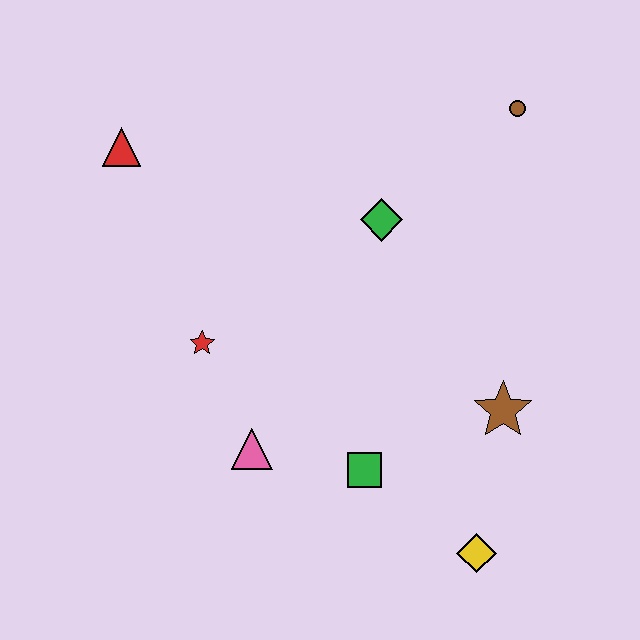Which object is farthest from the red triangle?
The yellow diamond is farthest from the red triangle.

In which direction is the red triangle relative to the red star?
The red triangle is above the red star.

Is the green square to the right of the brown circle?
No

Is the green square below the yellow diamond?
No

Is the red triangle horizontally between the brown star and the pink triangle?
No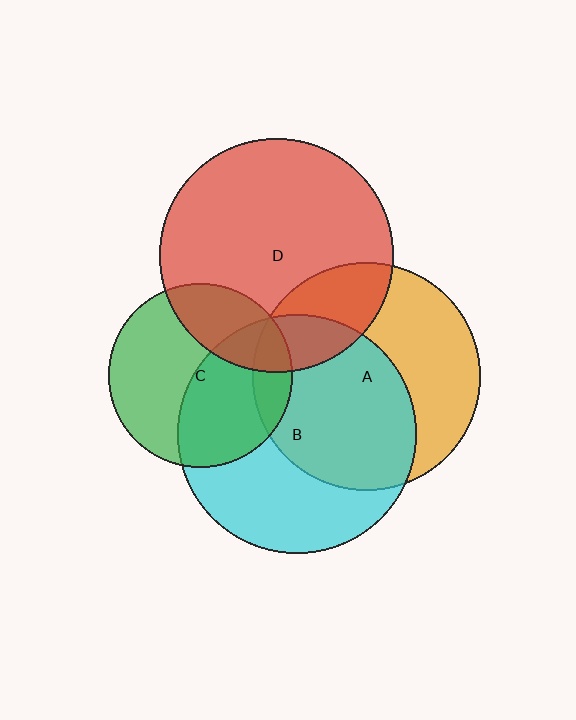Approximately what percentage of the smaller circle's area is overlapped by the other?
Approximately 25%.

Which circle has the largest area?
Circle B (cyan).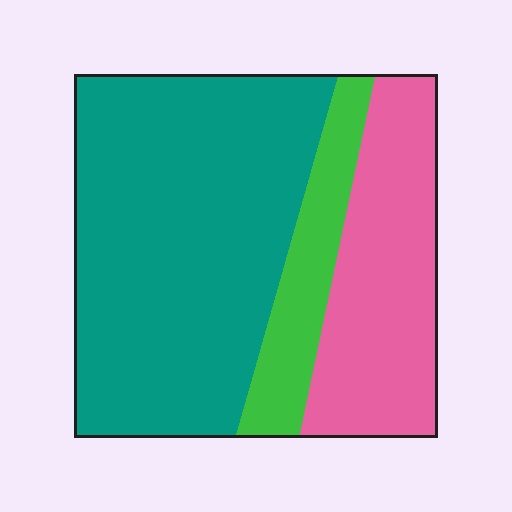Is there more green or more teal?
Teal.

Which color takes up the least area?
Green, at roughly 15%.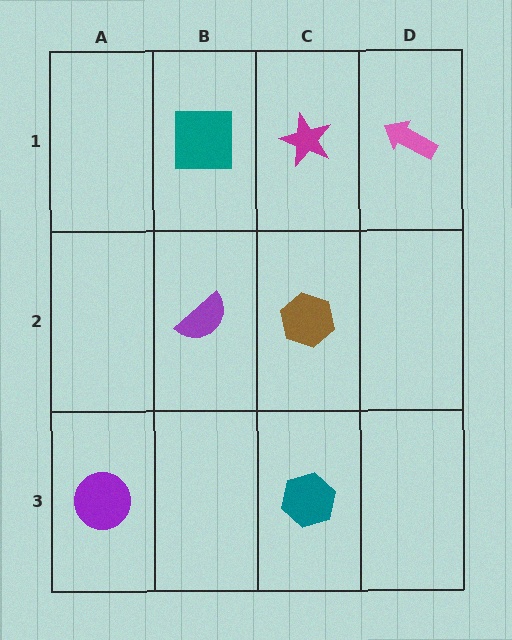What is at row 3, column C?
A teal hexagon.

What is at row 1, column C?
A magenta star.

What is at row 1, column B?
A teal square.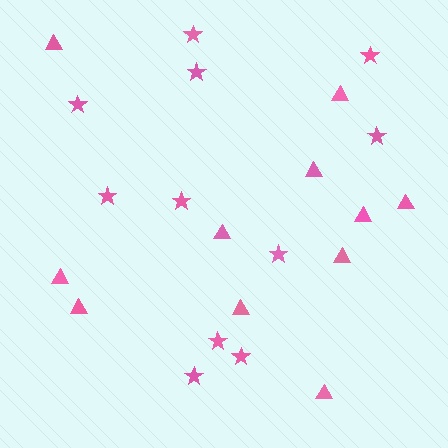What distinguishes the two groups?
There are 2 groups: one group of triangles (11) and one group of stars (11).